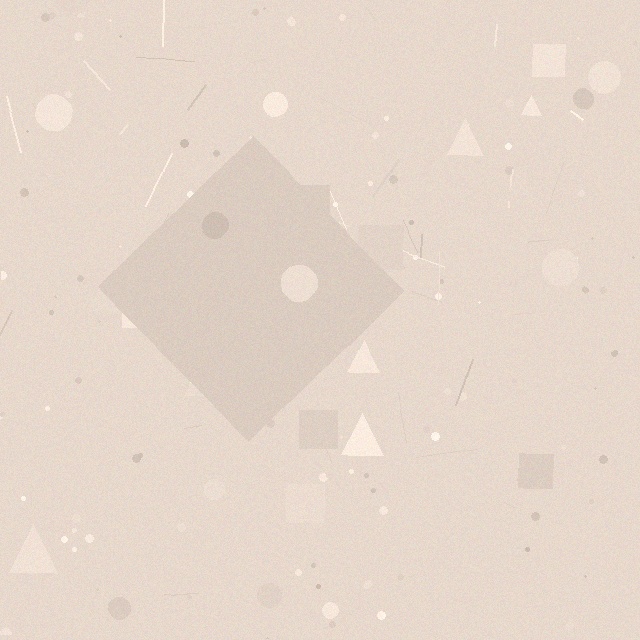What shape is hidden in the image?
A diamond is hidden in the image.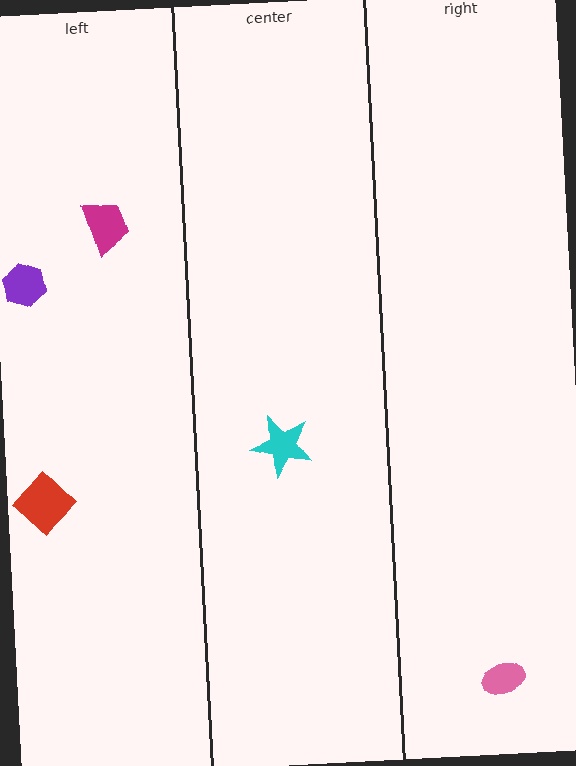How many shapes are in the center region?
1.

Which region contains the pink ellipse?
The right region.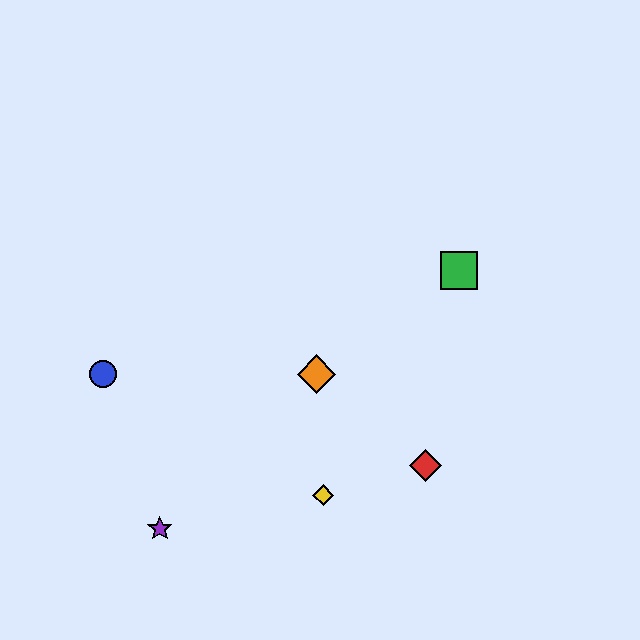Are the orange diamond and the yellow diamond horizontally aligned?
No, the orange diamond is at y≈374 and the yellow diamond is at y≈495.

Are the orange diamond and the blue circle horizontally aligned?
Yes, both are at y≈374.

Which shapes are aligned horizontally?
The blue circle, the orange diamond are aligned horizontally.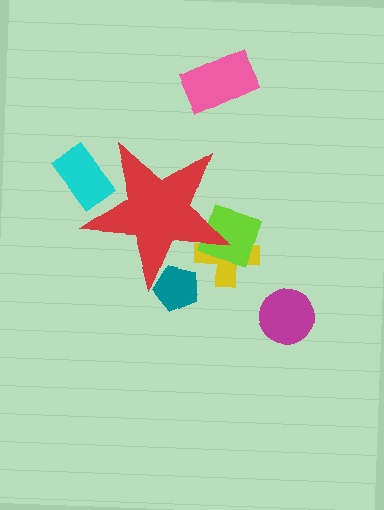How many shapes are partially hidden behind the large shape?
4 shapes are partially hidden.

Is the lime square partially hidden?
Yes, the lime square is partially hidden behind the red star.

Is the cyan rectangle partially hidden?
Yes, the cyan rectangle is partially hidden behind the red star.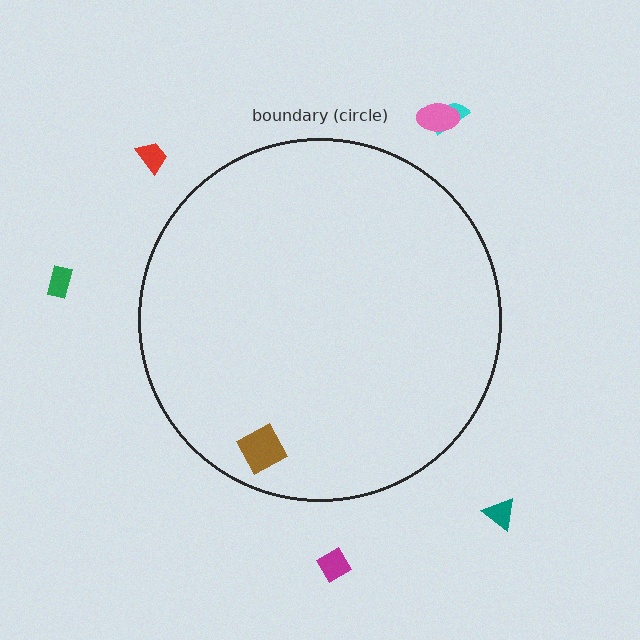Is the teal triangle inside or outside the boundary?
Outside.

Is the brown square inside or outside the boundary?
Inside.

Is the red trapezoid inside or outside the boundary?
Outside.